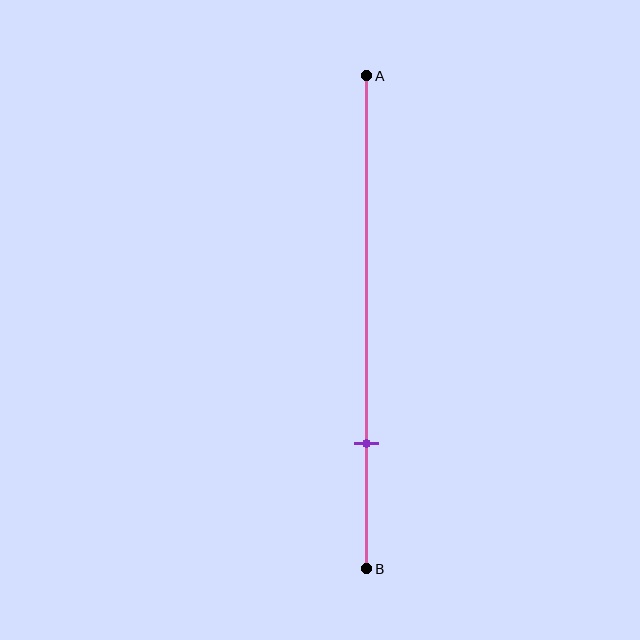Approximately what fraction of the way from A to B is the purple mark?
The purple mark is approximately 75% of the way from A to B.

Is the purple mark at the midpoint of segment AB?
No, the mark is at about 75% from A, not at the 50% midpoint.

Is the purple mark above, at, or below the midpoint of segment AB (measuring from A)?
The purple mark is below the midpoint of segment AB.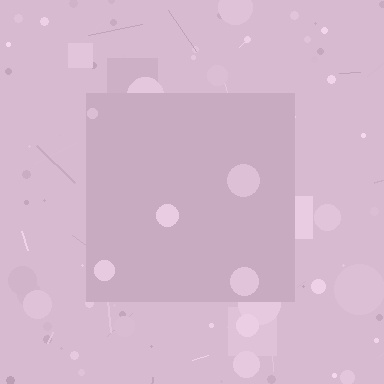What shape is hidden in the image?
A square is hidden in the image.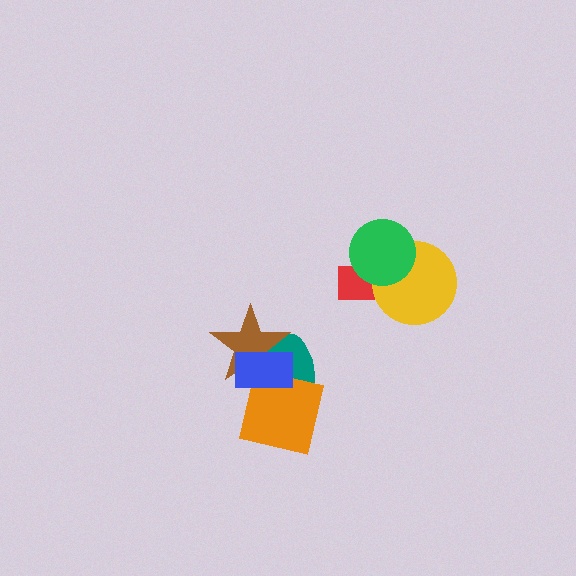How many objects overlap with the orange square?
2 objects overlap with the orange square.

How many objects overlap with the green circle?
2 objects overlap with the green circle.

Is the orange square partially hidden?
Yes, it is partially covered by another shape.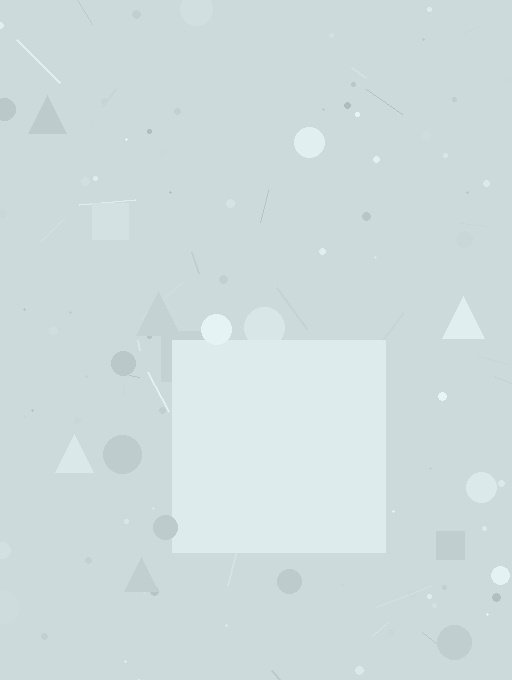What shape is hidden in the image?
A square is hidden in the image.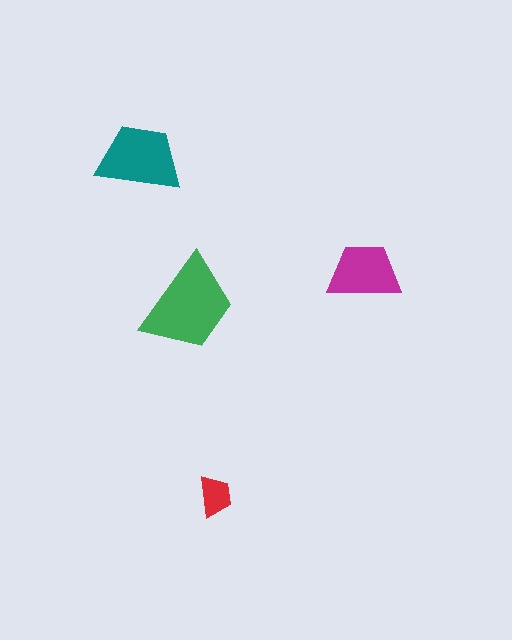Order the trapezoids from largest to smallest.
the green one, the teal one, the magenta one, the red one.